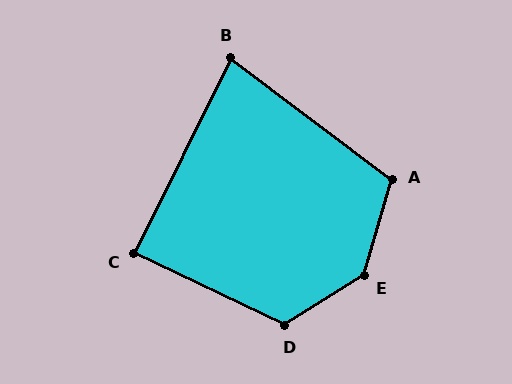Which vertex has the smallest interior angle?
B, at approximately 79 degrees.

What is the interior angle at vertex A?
Approximately 111 degrees (obtuse).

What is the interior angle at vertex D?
Approximately 122 degrees (obtuse).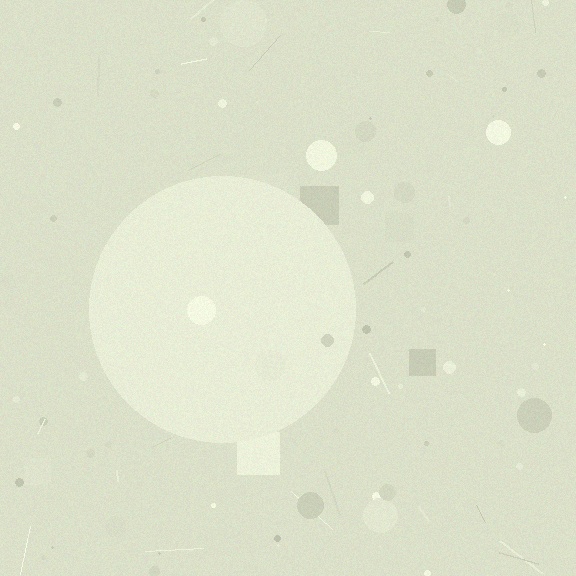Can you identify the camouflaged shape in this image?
The camouflaged shape is a circle.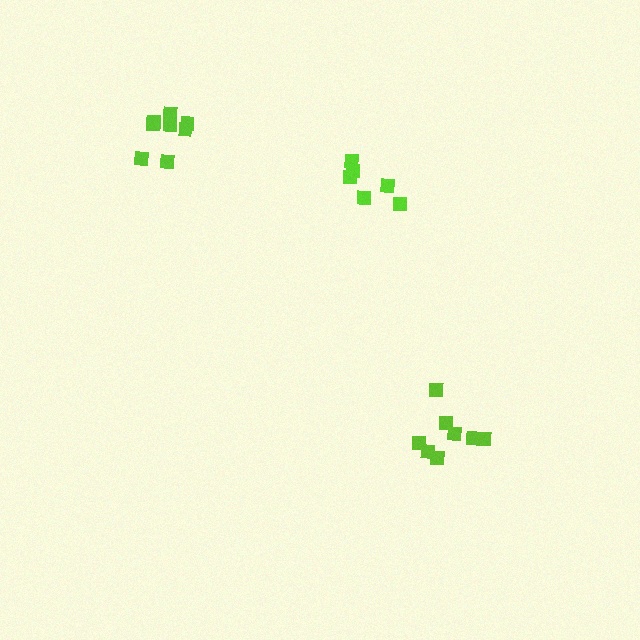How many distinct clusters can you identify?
There are 3 distinct clusters.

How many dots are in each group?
Group 1: 8 dots, Group 2: 8 dots, Group 3: 6 dots (22 total).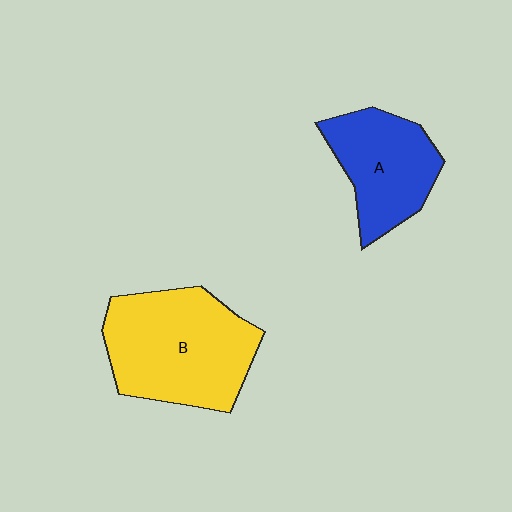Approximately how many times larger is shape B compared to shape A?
Approximately 1.5 times.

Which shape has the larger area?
Shape B (yellow).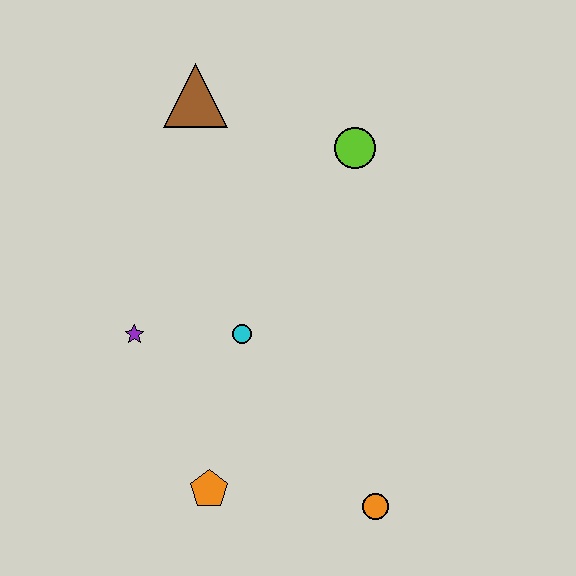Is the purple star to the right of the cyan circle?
No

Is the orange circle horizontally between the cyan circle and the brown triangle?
No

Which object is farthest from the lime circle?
The orange pentagon is farthest from the lime circle.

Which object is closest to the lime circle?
The brown triangle is closest to the lime circle.